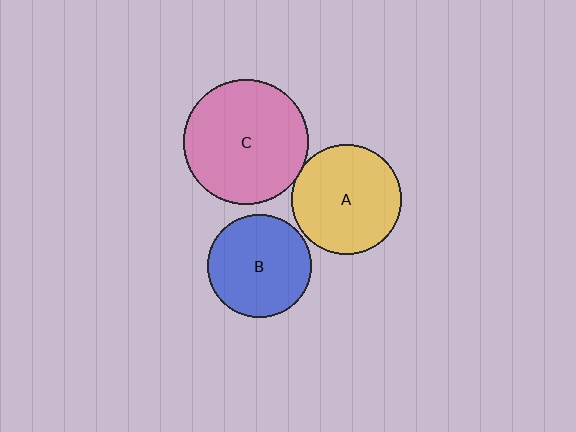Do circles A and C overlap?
Yes.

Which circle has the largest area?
Circle C (pink).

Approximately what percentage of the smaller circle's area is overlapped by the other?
Approximately 5%.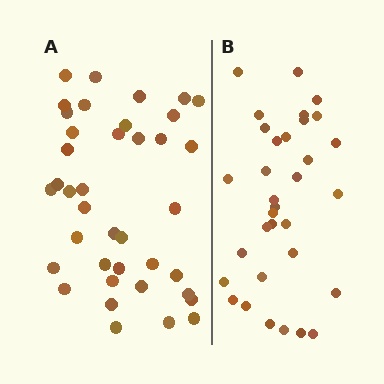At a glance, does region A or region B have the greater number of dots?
Region A (the left region) has more dots.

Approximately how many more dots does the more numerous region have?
Region A has about 6 more dots than region B.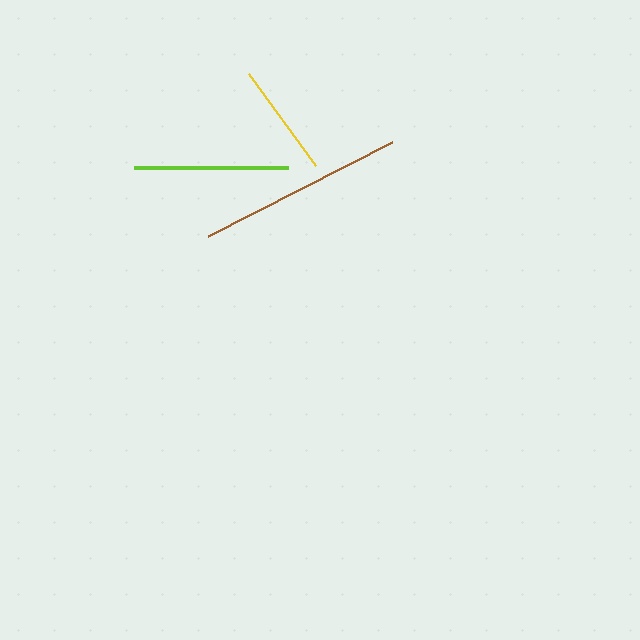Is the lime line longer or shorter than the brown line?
The brown line is longer than the lime line.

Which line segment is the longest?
The brown line is the longest at approximately 207 pixels.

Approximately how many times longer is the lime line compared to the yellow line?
The lime line is approximately 1.4 times the length of the yellow line.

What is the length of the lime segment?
The lime segment is approximately 154 pixels long.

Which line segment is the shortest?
The yellow line is the shortest at approximately 114 pixels.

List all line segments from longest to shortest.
From longest to shortest: brown, lime, yellow.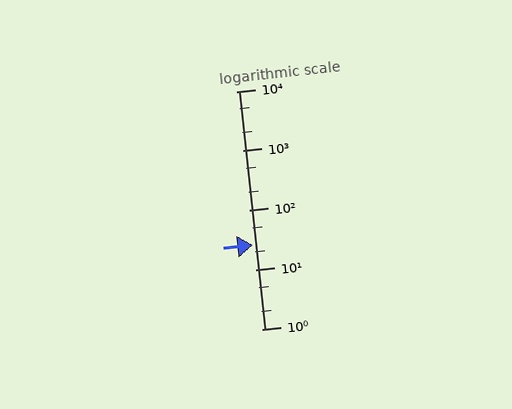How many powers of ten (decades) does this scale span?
The scale spans 4 decades, from 1 to 10000.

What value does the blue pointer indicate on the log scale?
The pointer indicates approximately 26.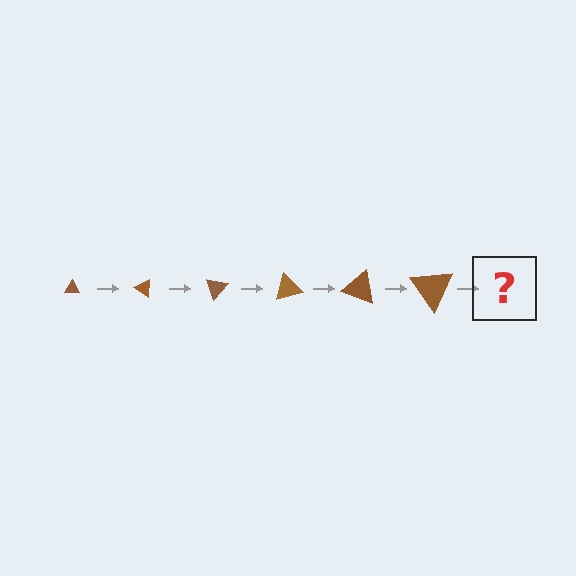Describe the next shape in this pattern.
It should be a triangle, larger than the previous one and rotated 210 degrees from the start.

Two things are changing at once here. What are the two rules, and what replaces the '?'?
The two rules are that the triangle grows larger each step and it rotates 35 degrees each step. The '?' should be a triangle, larger than the previous one and rotated 210 degrees from the start.